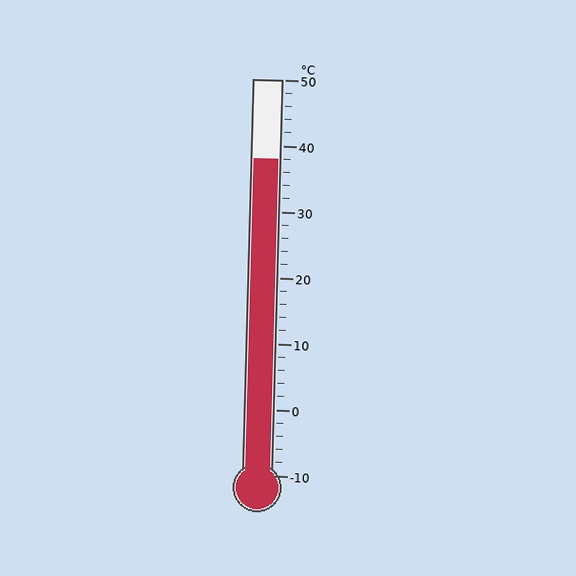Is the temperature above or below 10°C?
The temperature is above 10°C.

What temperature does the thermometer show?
The thermometer shows approximately 38°C.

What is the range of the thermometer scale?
The thermometer scale ranges from -10°C to 50°C.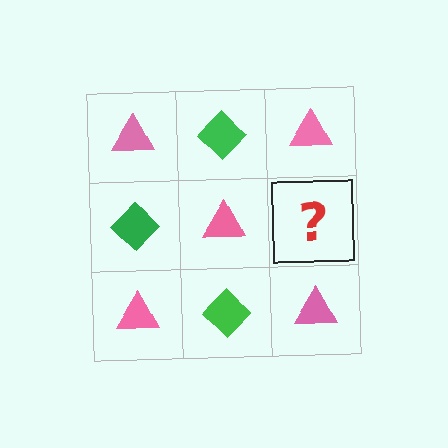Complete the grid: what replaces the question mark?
The question mark should be replaced with a green diamond.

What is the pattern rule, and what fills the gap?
The rule is that it alternates pink triangle and green diamond in a checkerboard pattern. The gap should be filled with a green diamond.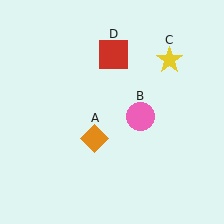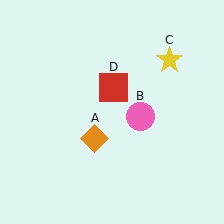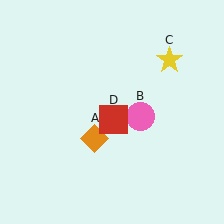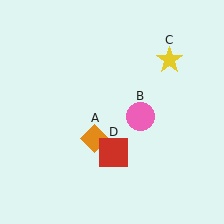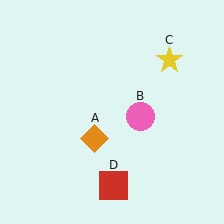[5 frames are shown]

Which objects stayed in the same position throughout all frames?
Orange diamond (object A) and pink circle (object B) and yellow star (object C) remained stationary.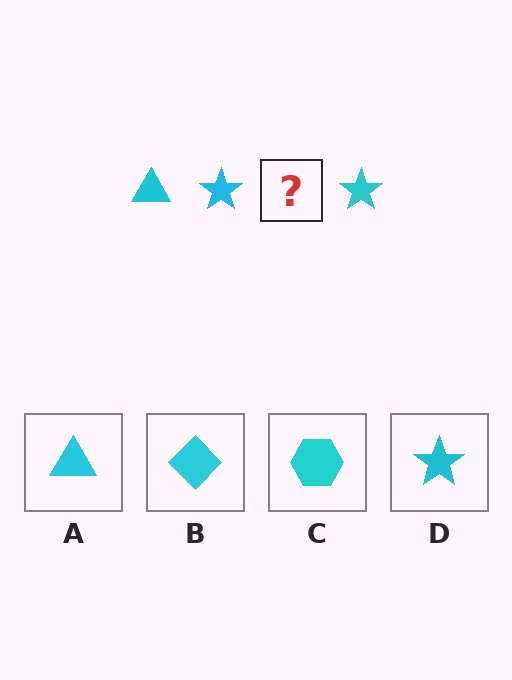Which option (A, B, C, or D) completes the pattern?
A.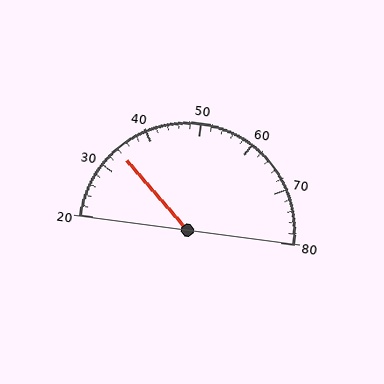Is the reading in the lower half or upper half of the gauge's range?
The reading is in the lower half of the range (20 to 80).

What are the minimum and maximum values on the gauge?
The gauge ranges from 20 to 80.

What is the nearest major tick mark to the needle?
The nearest major tick mark is 30.